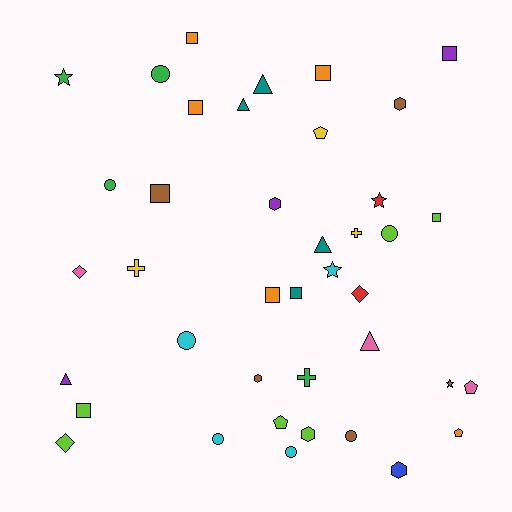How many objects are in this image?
There are 40 objects.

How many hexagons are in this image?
There are 5 hexagons.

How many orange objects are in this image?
There are 5 orange objects.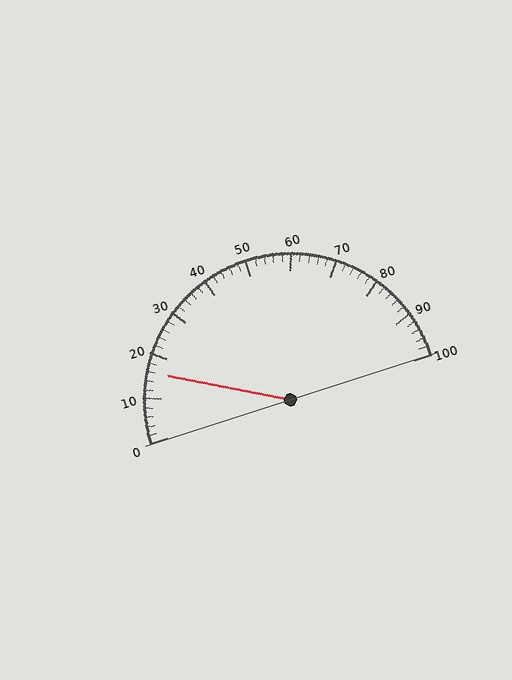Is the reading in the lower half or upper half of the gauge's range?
The reading is in the lower half of the range (0 to 100).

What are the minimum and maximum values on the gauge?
The gauge ranges from 0 to 100.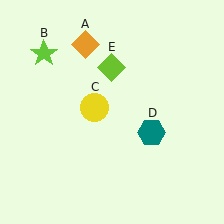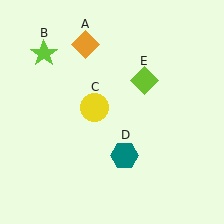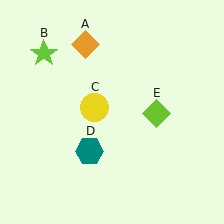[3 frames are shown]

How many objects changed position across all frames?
2 objects changed position: teal hexagon (object D), lime diamond (object E).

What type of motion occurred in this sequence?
The teal hexagon (object D), lime diamond (object E) rotated clockwise around the center of the scene.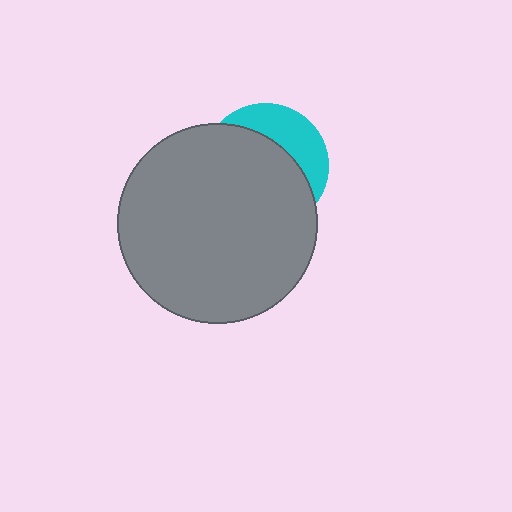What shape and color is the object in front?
The object in front is a gray circle.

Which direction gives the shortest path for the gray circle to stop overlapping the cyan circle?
Moving toward the lower-left gives the shortest separation.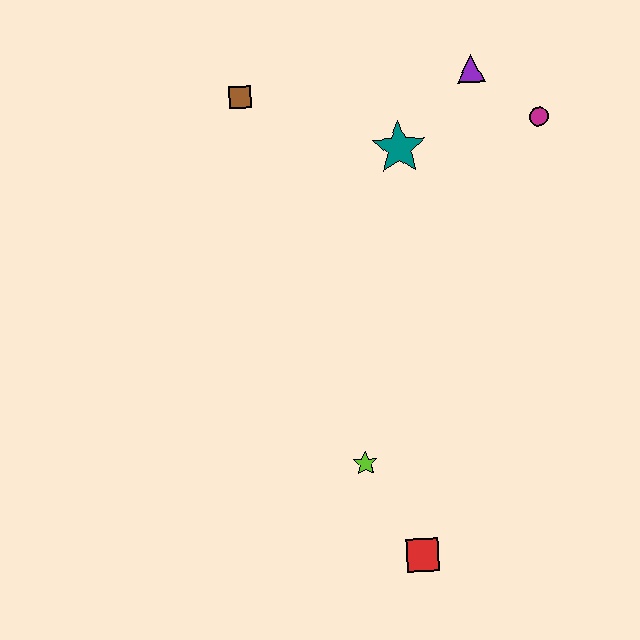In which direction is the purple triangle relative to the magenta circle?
The purple triangle is to the left of the magenta circle.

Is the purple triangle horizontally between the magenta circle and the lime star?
Yes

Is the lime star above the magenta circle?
No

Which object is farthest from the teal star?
The red square is farthest from the teal star.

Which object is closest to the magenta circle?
The purple triangle is closest to the magenta circle.